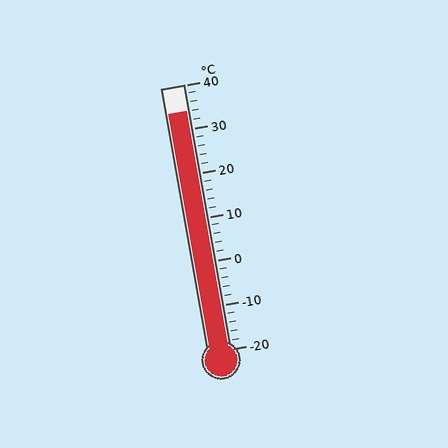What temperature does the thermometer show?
The thermometer shows approximately 34°C.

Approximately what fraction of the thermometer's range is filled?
The thermometer is filled to approximately 90% of its range.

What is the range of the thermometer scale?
The thermometer scale ranges from -20°C to 40°C.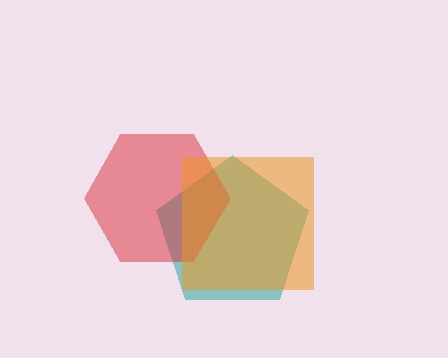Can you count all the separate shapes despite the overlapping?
Yes, there are 3 separate shapes.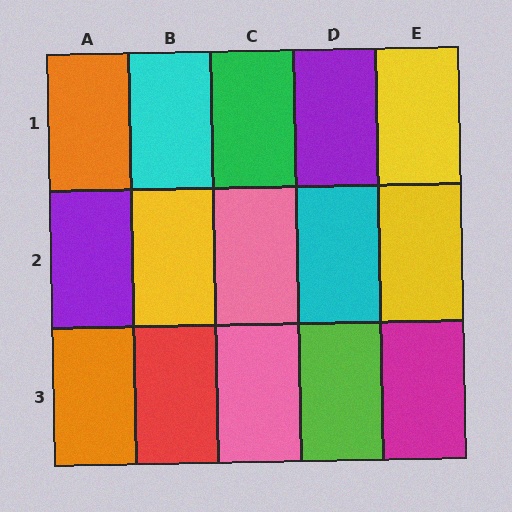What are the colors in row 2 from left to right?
Purple, yellow, pink, cyan, yellow.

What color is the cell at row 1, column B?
Cyan.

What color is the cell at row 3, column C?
Pink.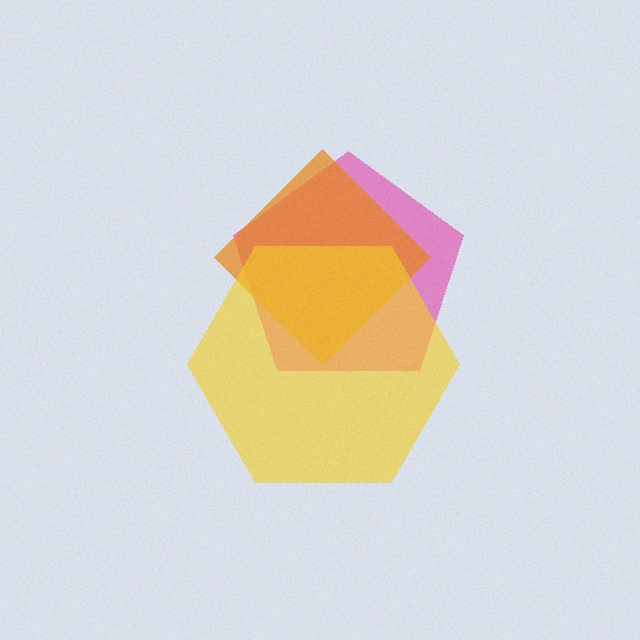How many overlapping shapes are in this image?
There are 3 overlapping shapes in the image.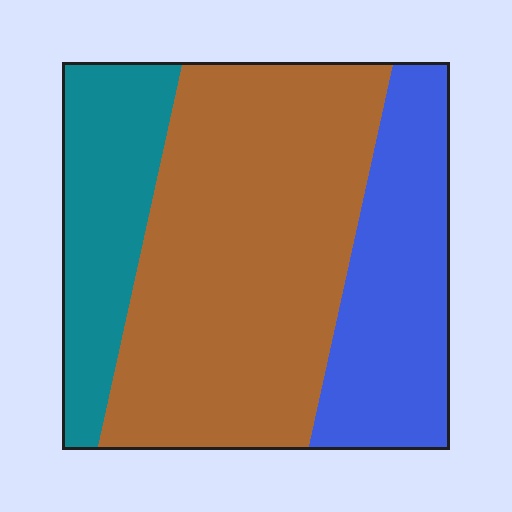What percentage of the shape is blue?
Blue takes up between a quarter and a half of the shape.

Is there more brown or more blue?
Brown.